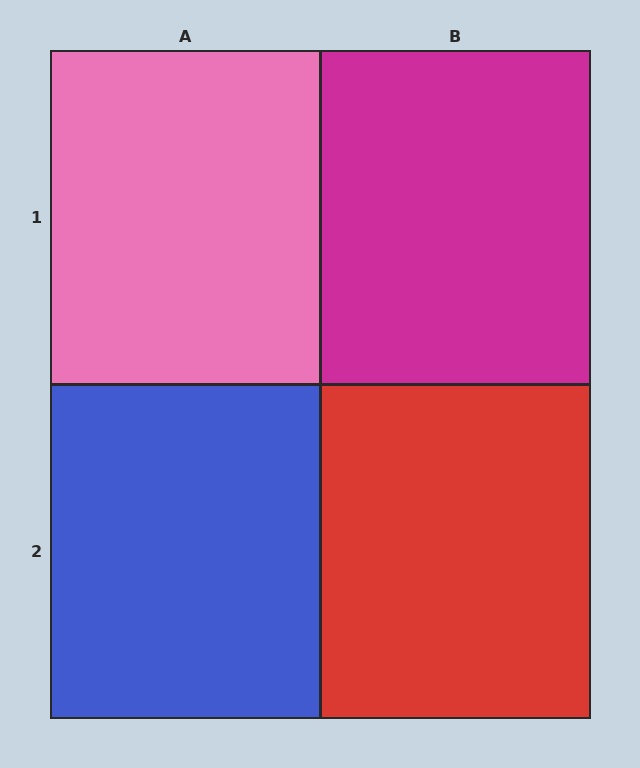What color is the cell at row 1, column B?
Magenta.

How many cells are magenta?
1 cell is magenta.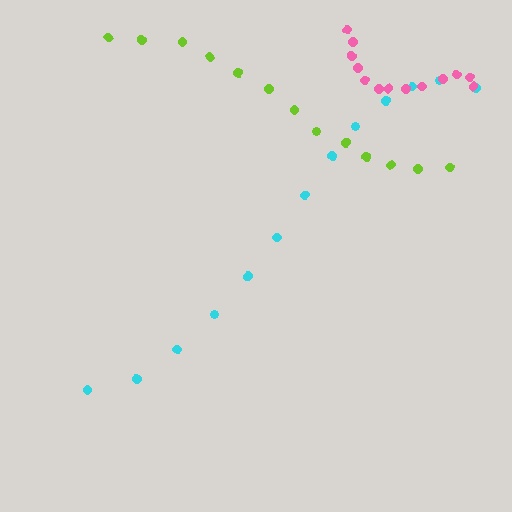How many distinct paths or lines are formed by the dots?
There are 3 distinct paths.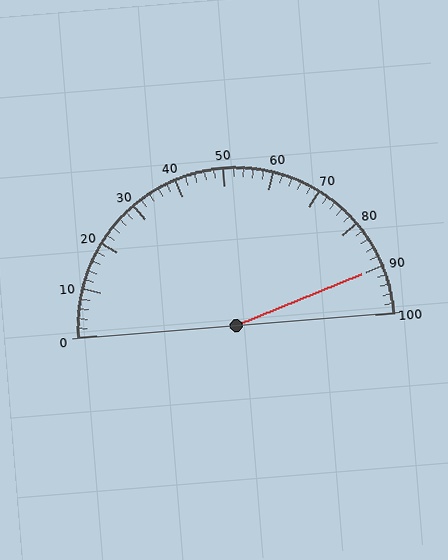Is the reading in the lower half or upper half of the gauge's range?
The reading is in the upper half of the range (0 to 100).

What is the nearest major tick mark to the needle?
The nearest major tick mark is 90.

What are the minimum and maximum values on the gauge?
The gauge ranges from 0 to 100.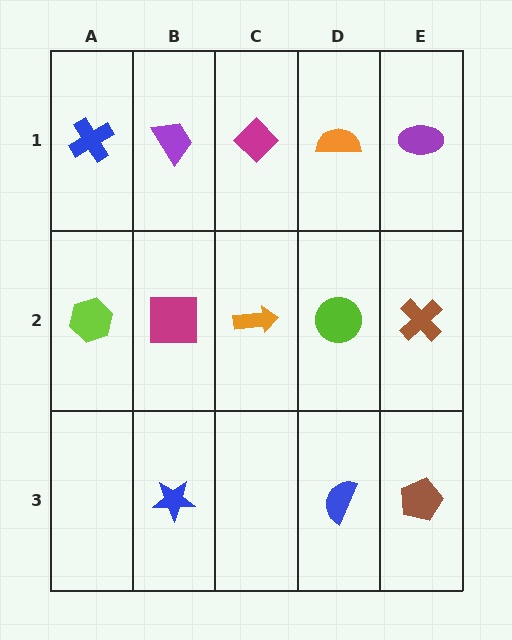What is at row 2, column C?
An orange arrow.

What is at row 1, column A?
A blue cross.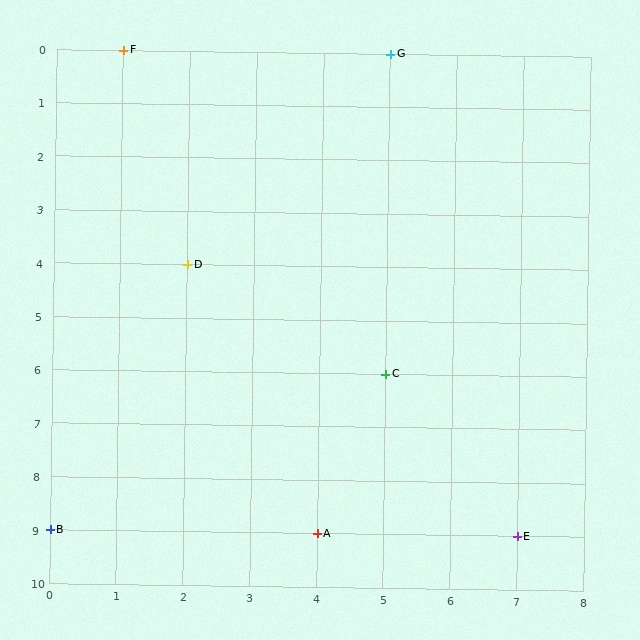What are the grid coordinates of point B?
Point B is at grid coordinates (0, 9).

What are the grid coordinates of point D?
Point D is at grid coordinates (2, 4).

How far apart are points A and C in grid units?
Points A and C are 1 column and 3 rows apart (about 3.2 grid units diagonally).